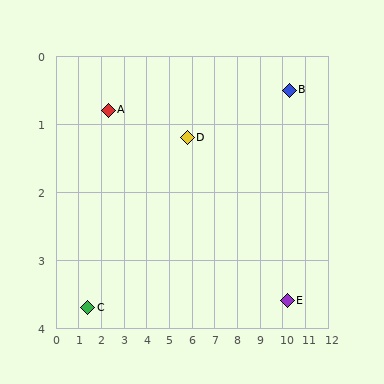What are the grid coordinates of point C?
Point C is at approximately (1.4, 3.7).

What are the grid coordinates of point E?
Point E is at approximately (10.2, 3.6).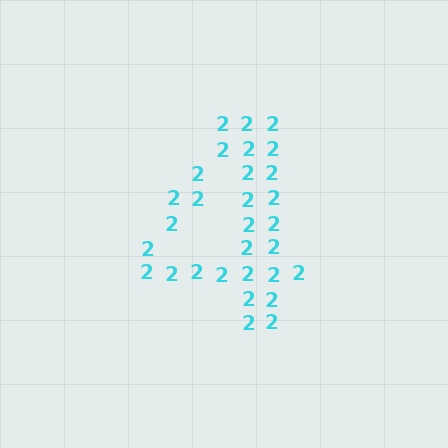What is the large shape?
The large shape is the digit 4.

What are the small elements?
The small elements are digit 2's.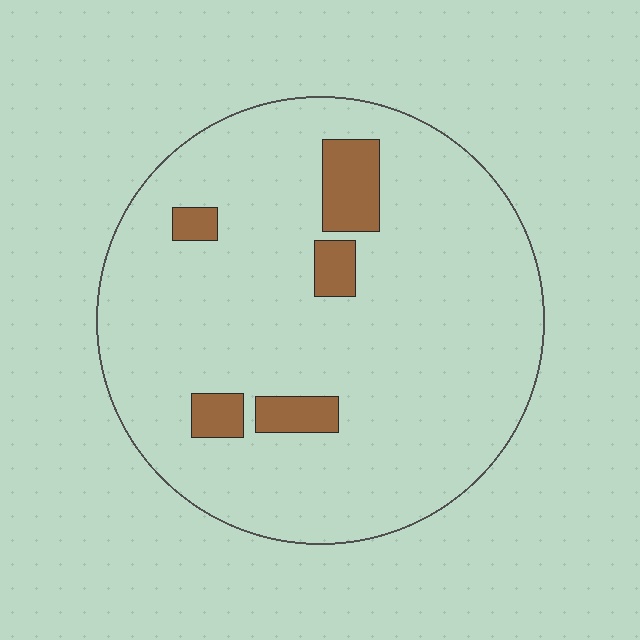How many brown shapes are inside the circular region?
5.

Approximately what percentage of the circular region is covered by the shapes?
Approximately 10%.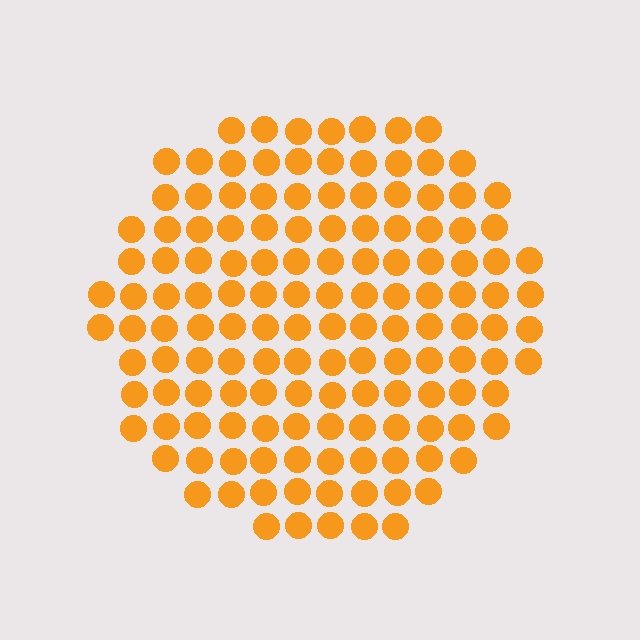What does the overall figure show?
The overall figure shows a circle.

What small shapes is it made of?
It is made of small circles.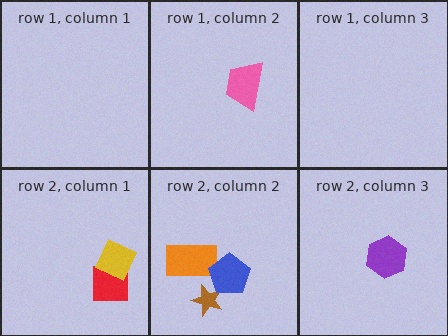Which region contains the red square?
The row 2, column 1 region.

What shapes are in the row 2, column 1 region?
The red square, the yellow diamond.